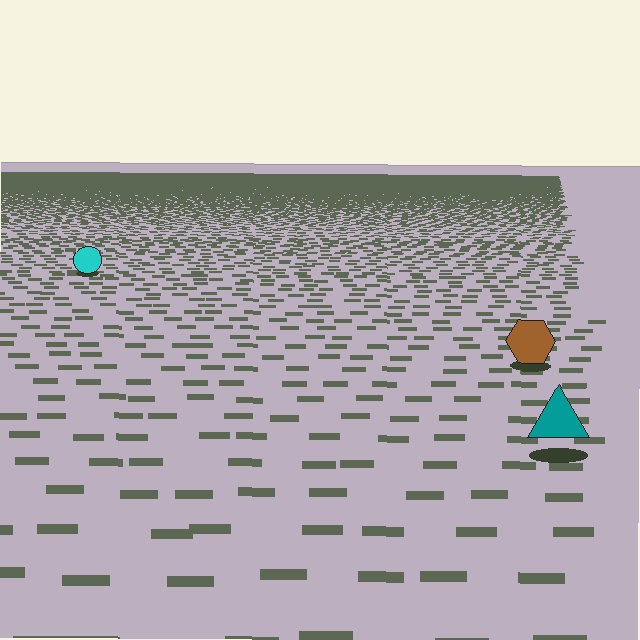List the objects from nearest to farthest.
From nearest to farthest: the teal triangle, the brown hexagon, the cyan circle.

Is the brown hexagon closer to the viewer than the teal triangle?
No. The teal triangle is closer — you can tell from the texture gradient: the ground texture is coarser near it.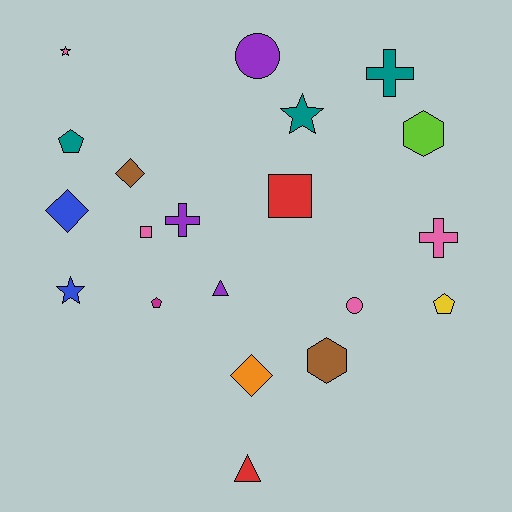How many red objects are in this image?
There are 2 red objects.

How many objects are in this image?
There are 20 objects.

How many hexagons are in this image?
There are 2 hexagons.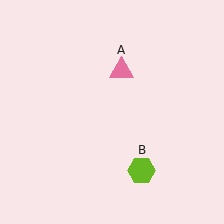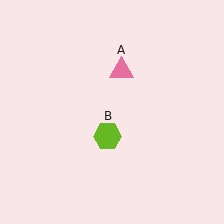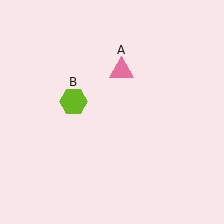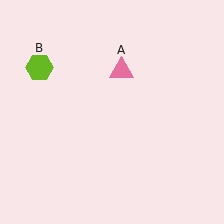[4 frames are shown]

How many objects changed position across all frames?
1 object changed position: lime hexagon (object B).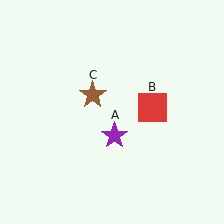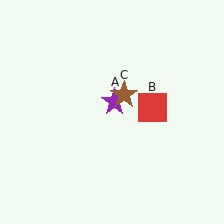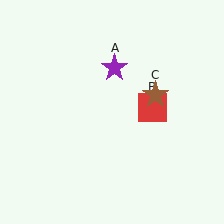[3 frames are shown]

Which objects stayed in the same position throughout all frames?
Red square (object B) remained stationary.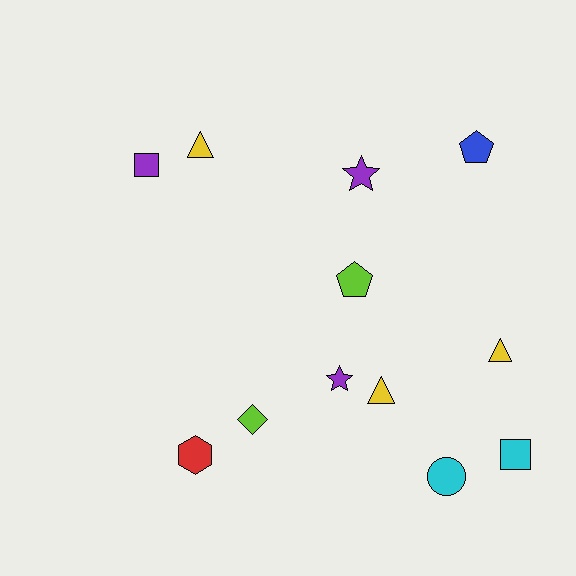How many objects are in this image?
There are 12 objects.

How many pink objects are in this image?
There are no pink objects.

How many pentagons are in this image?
There are 2 pentagons.